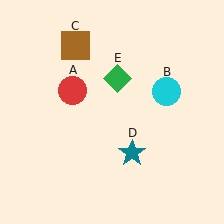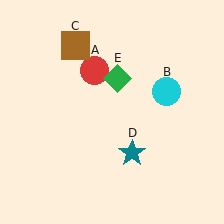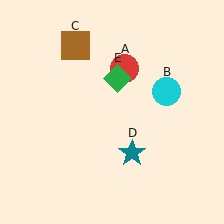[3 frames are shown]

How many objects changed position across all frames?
1 object changed position: red circle (object A).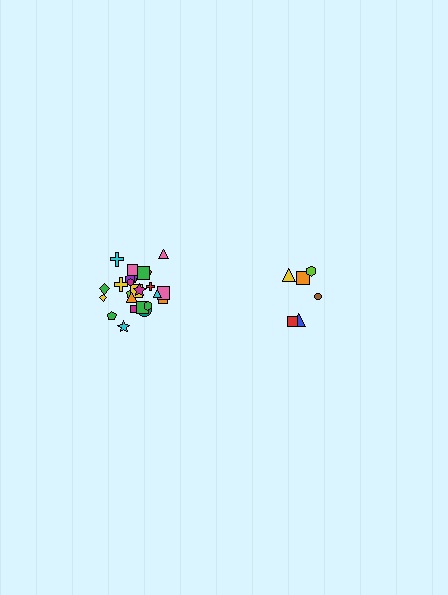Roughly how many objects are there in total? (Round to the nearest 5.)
Roughly 30 objects in total.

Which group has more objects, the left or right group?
The left group.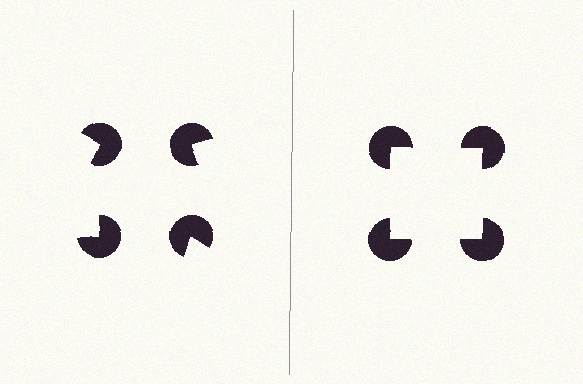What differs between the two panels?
The pac-man discs are positioned identically on both sides; only the wedge orientations differ. On the right they align to a square; on the left they are misaligned.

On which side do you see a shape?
An illusory square appears on the right side. On the left side the wedge cuts are rotated, so no coherent shape forms.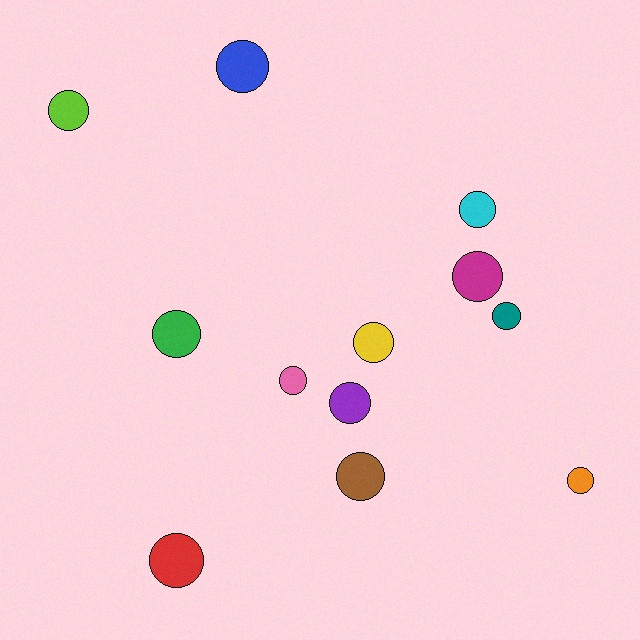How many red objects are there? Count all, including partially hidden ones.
There is 1 red object.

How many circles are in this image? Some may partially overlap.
There are 12 circles.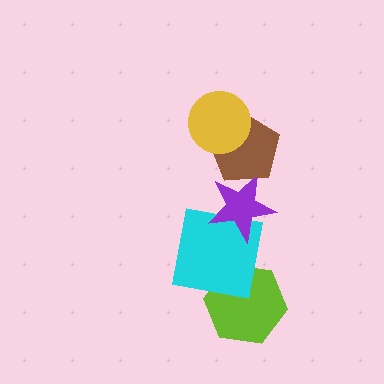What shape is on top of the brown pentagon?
The yellow circle is on top of the brown pentagon.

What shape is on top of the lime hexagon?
The cyan square is on top of the lime hexagon.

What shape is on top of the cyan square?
The purple star is on top of the cyan square.